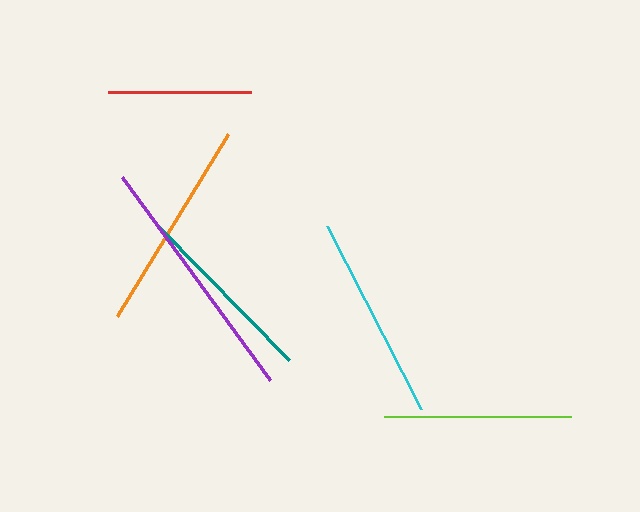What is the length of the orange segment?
The orange segment is approximately 213 pixels long.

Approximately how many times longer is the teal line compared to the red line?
The teal line is approximately 1.3 times the length of the red line.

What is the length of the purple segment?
The purple segment is approximately 251 pixels long.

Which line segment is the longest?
The purple line is the longest at approximately 251 pixels.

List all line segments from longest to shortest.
From longest to shortest: purple, orange, cyan, teal, lime, red.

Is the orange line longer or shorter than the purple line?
The purple line is longer than the orange line.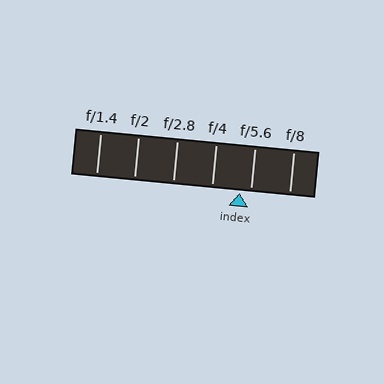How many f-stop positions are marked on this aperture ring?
There are 6 f-stop positions marked.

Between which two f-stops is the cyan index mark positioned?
The index mark is between f/4 and f/5.6.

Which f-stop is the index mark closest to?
The index mark is closest to f/5.6.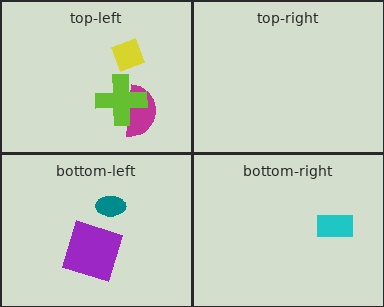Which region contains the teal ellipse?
The bottom-left region.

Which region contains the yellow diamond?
The top-left region.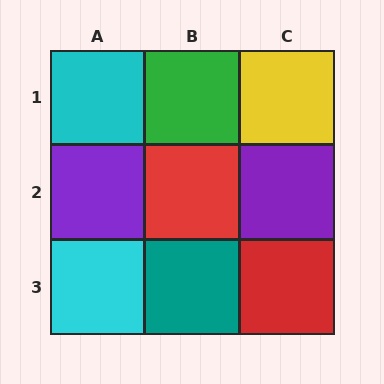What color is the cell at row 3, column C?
Red.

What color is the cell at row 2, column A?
Purple.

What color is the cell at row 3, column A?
Cyan.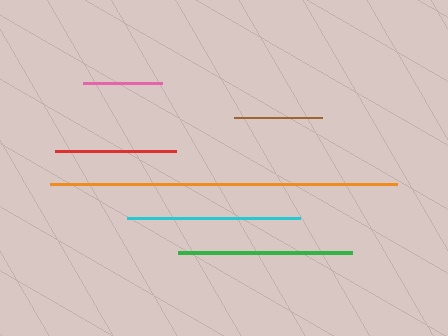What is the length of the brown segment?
The brown segment is approximately 88 pixels long.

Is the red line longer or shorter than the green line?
The green line is longer than the red line.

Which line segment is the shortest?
The pink line is the shortest at approximately 79 pixels.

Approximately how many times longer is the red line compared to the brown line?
The red line is approximately 1.4 times the length of the brown line.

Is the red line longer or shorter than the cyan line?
The cyan line is longer than the red line.